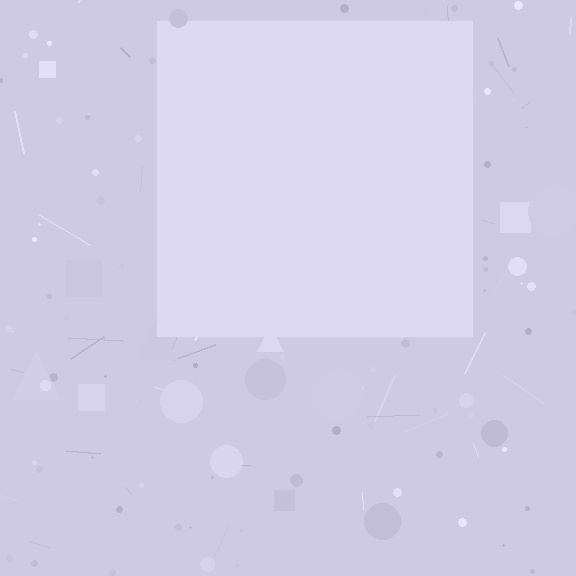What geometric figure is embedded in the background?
A square is embedded in the background.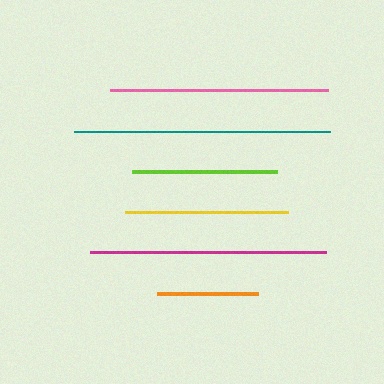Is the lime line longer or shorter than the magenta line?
The magenta line is longer than the lime line.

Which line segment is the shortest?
The orange line is the shortest at approximately 100 pixels.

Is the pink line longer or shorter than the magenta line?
The magenta line is longer than the pink line.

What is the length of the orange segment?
The orange segment is approximately 100 pixels long.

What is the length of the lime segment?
The lime segment is approximately 145 pixels long.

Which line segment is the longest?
The teal line is the longest at approximately 255 pixels.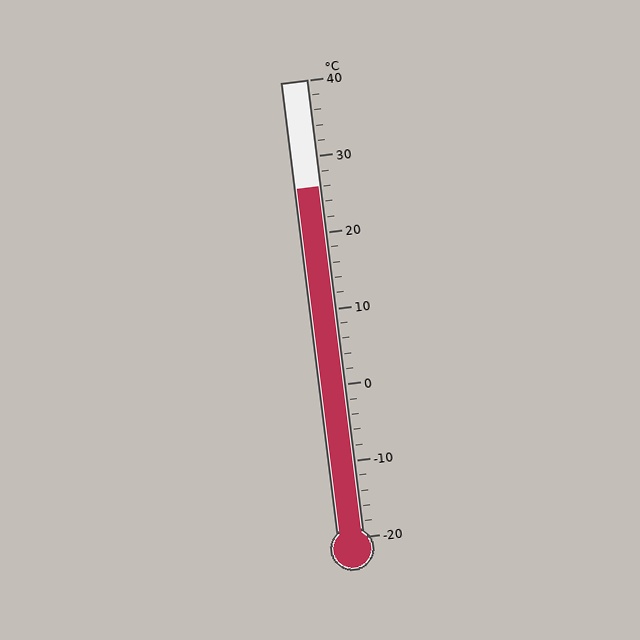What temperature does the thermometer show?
The thermometer shows approximately 26°C.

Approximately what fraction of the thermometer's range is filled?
The thermometer is filled to approximately 75% of its range.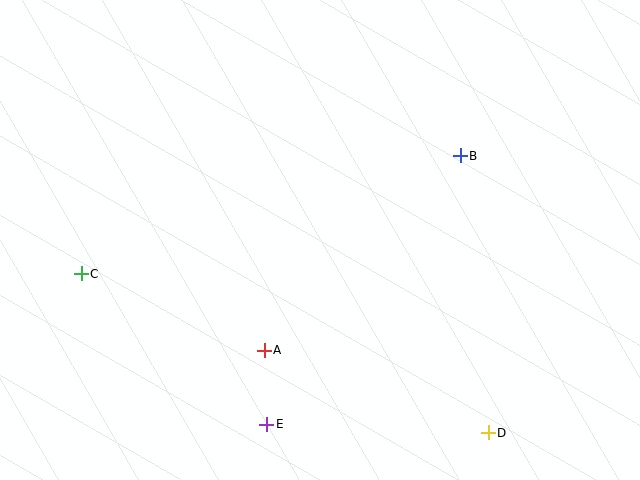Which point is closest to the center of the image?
Point A at (264, 350) is closest to the center.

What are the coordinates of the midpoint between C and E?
The midpoint between C and E is at (174, 349).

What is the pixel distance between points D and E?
The distance between D and E is 222 pixels.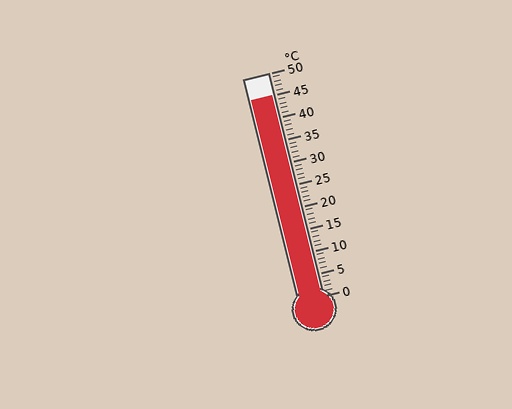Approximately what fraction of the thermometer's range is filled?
The thermometer is filled to approximately 90% of its range.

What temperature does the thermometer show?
The thermometer shows approximately 45°C.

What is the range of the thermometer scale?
The thermometer scale ranges from 0°C to 50°C.